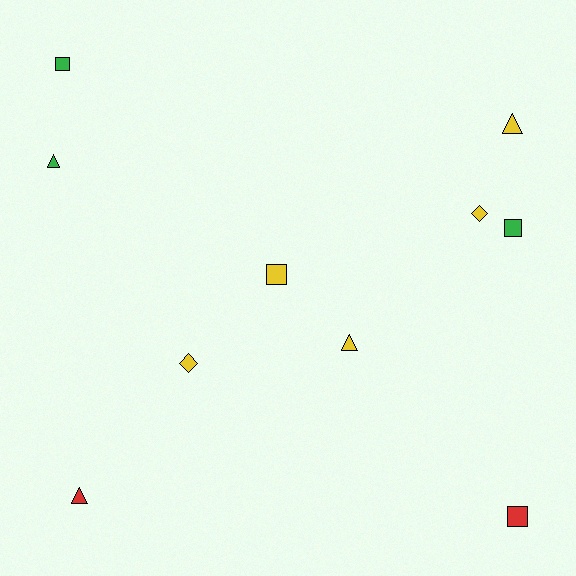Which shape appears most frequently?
Triangle, with 4 objects.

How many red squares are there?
There is 1 red square.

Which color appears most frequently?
Yellow, with 5 objects.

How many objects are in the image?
There are 10 objects.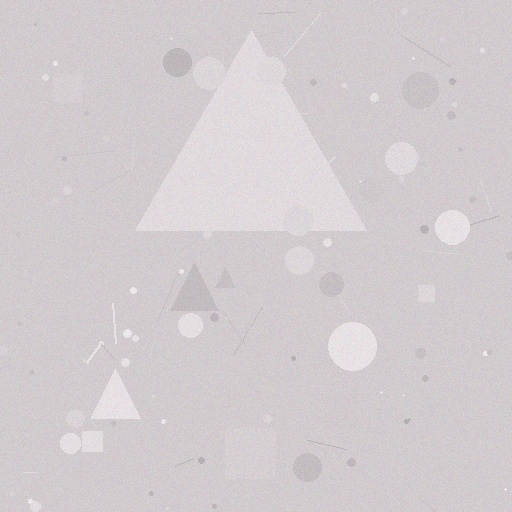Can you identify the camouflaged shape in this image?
The camouflaged shape is a triangle.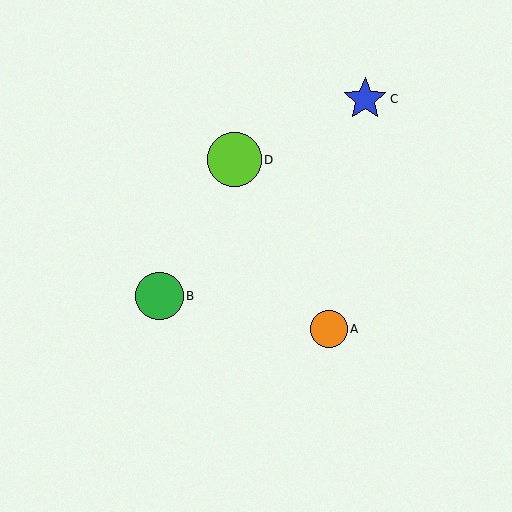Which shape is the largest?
The lime circle (labeled D) is the largest.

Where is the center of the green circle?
The center of the green circle is at (159, 296).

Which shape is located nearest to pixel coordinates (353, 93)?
The blue star (labeled C) at (365, 99) is nearest to that location.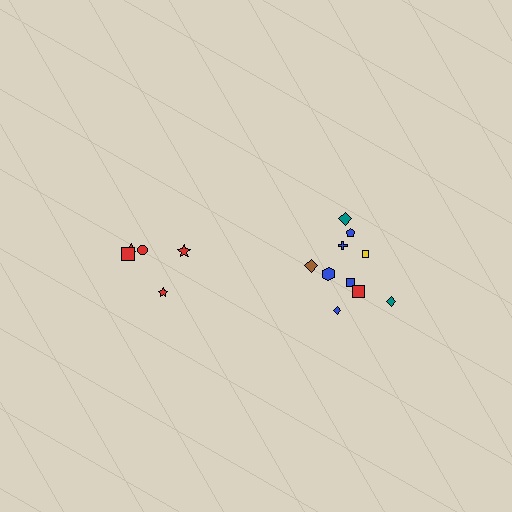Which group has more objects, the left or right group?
The right group.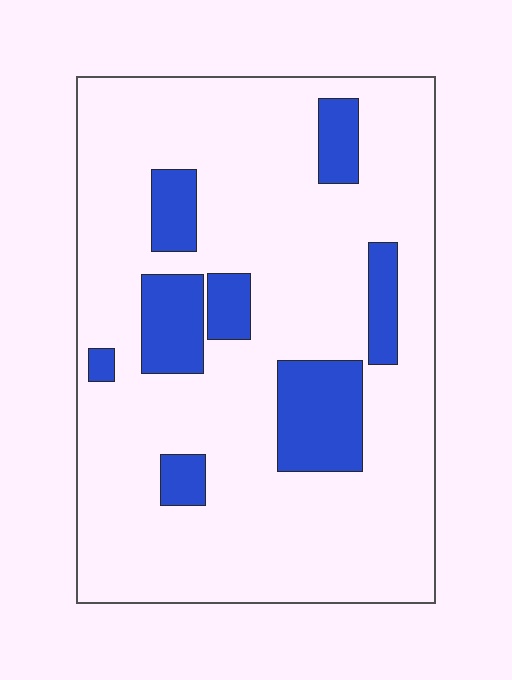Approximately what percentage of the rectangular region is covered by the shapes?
Approximately 15%.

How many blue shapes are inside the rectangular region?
8.